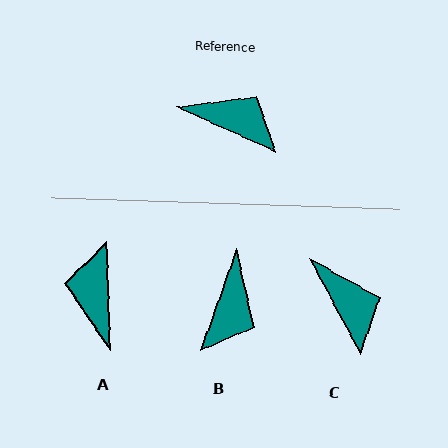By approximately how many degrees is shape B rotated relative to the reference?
Approximately 85 degrees clockwise.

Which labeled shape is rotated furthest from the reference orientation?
A, about 116 degrees away.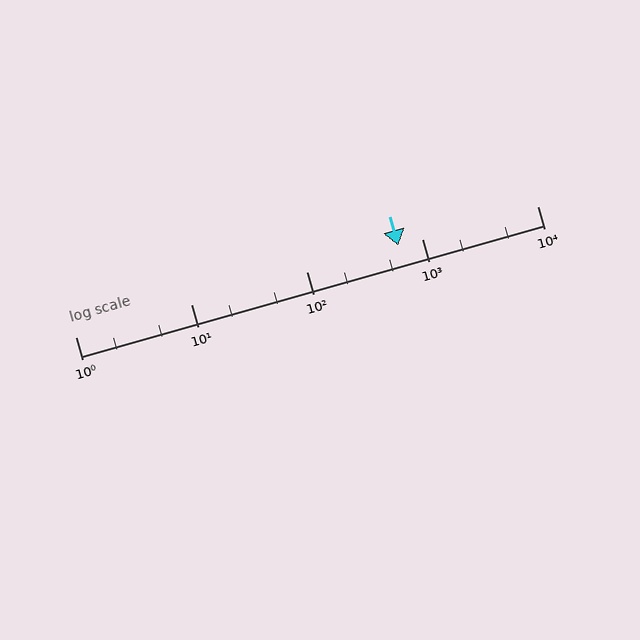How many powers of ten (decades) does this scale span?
The scale spans 4 decades, from 1 to 10000.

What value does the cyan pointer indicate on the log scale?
The pointer indicates approximately 620.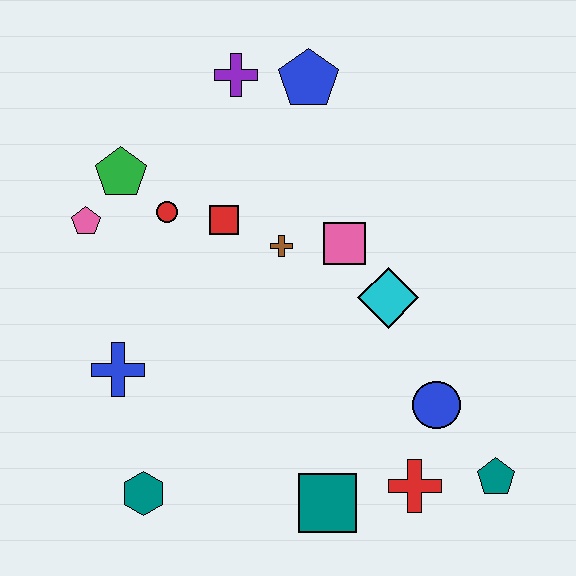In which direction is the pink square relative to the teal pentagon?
The pink square is above the teal pentagon.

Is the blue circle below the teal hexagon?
No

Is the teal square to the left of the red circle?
No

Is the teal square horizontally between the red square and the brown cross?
No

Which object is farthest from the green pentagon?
The teal pentagon is farthest from the green pentagon.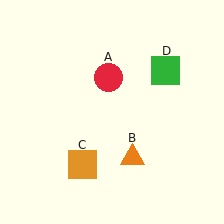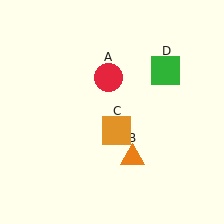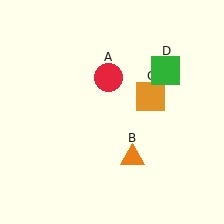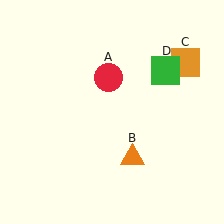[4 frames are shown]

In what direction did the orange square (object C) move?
The orange square (object C) moved up and to the right.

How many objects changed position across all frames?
1 object changed position: orange square (object C).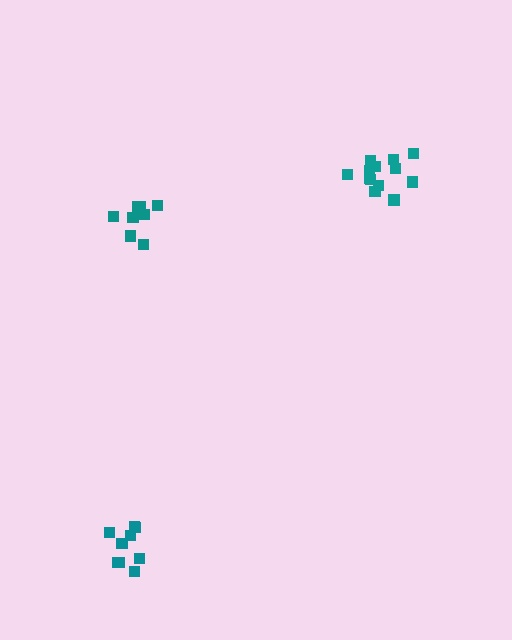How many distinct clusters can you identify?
There are 3 distinct clusters.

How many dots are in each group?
Group 1: 13 dots, Group 2: 9 dots, Group 3: 9 dots (31 total).